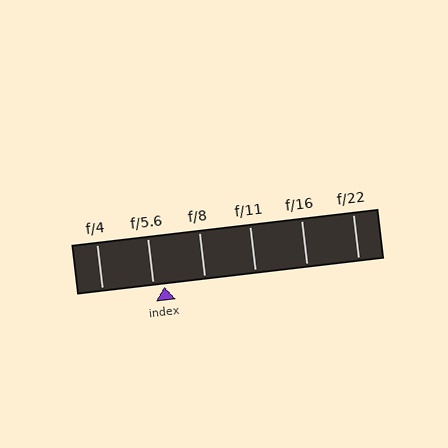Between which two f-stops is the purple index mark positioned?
The index mark is between f/5.6 and f/8.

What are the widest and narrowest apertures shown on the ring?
The widest aperture shown is f/4 and the narrowest is f/22.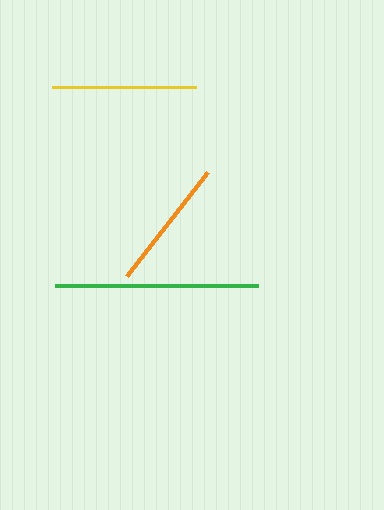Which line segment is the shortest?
The orange line is the shortest at approximately 132 pixels.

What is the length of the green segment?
The green segment is approximately 203 pixels long.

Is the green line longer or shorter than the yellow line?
The green line is longer than the yellow line.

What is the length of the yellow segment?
The yellow segment is approximately 143 pixels long.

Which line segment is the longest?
The green line is the longest at approximately 203 pixels.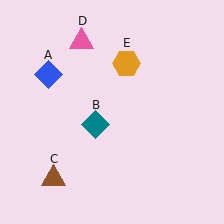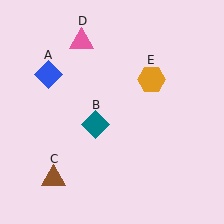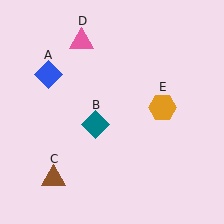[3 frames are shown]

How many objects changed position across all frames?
1 object changed position: orange hexagon (object E).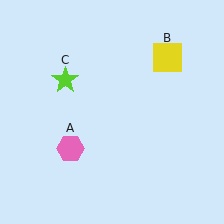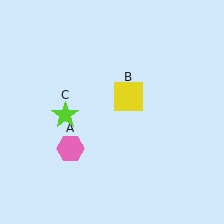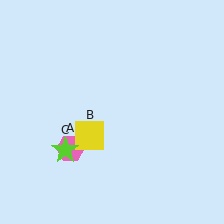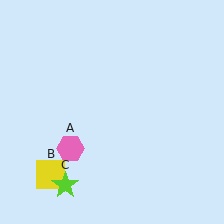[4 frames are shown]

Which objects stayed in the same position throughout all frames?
Pink hexagon (object A) remained stationary.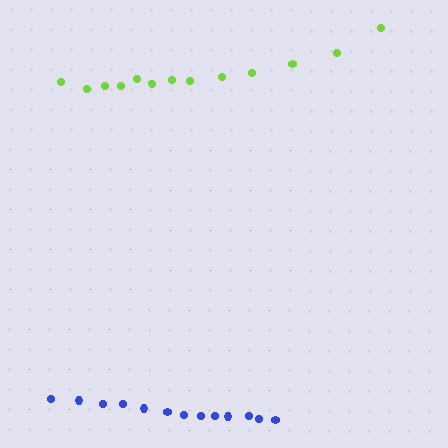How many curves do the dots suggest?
There are 2 distinct paths.